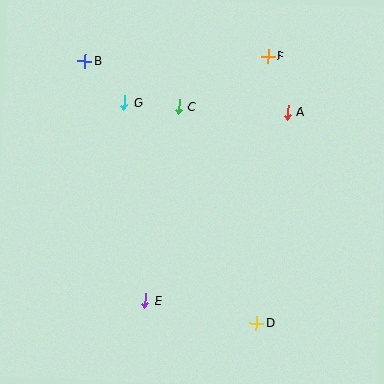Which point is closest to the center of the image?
Point C at (179, 107) is closest to the center.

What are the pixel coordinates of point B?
Point B is at (85, 61).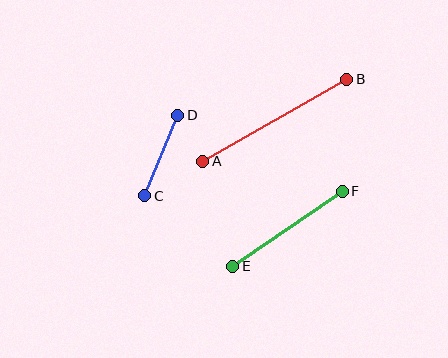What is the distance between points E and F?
The distance is approximately 133 pixels.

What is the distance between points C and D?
The distance is approximately 87 pixels.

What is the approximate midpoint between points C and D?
The midpoint is at approximately (161, 156) pixels.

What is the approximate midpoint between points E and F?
The midpoint is at approximately (288, 229) pixels.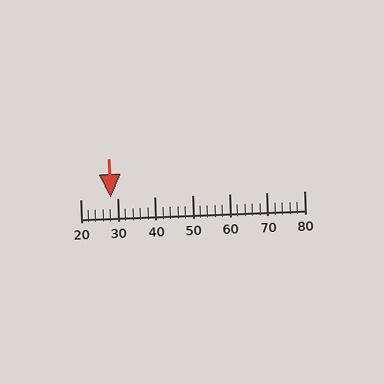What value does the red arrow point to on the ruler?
The red arrow points to approximately 28.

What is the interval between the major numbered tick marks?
The major tick marks are spaced 10 units apart.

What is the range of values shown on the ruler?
The ruler shows values from 20 to 80.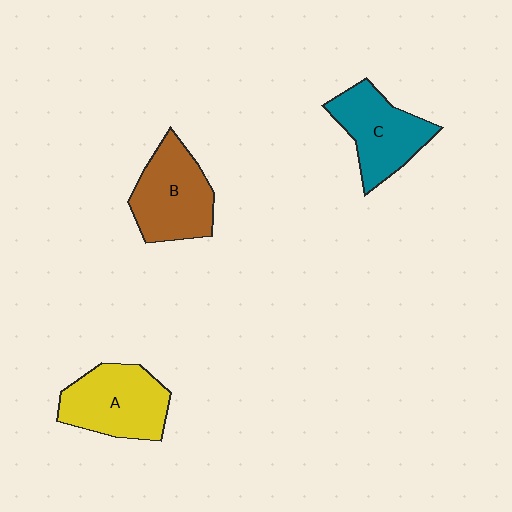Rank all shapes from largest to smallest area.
From largest to smallest: A (yellow), B (brown), C (teal).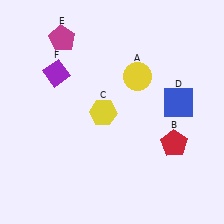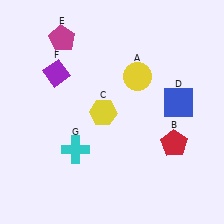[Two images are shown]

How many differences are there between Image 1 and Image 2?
There is 1 difference between the two images.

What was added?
A cyan cross (G) was added in Image 2.